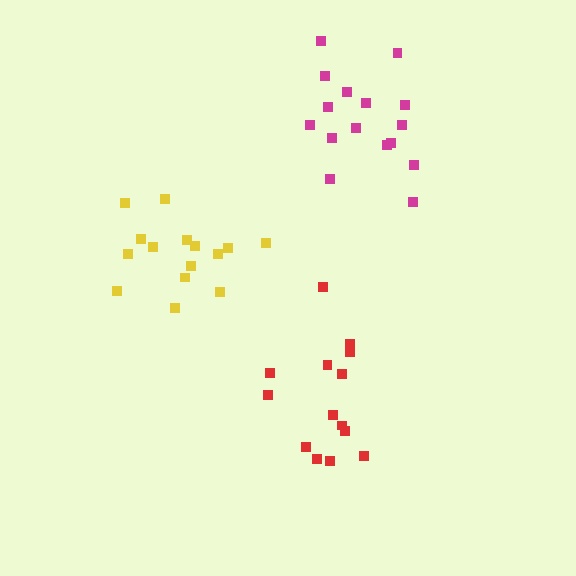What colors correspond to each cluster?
The clusters are colored: magenta, yellow, red.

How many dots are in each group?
Group 1: 16 dots, Group 2: 15 dots, Group 3: 14 dots (45 total).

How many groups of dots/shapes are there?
There are 3 groups.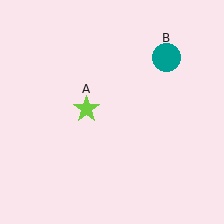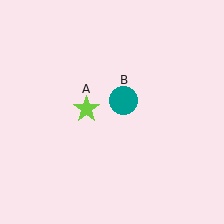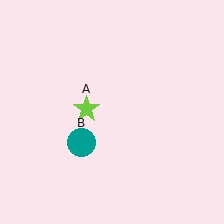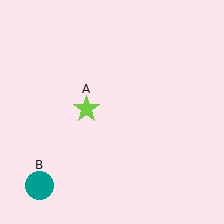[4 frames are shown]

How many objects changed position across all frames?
1 object changed position: teal circle (object B).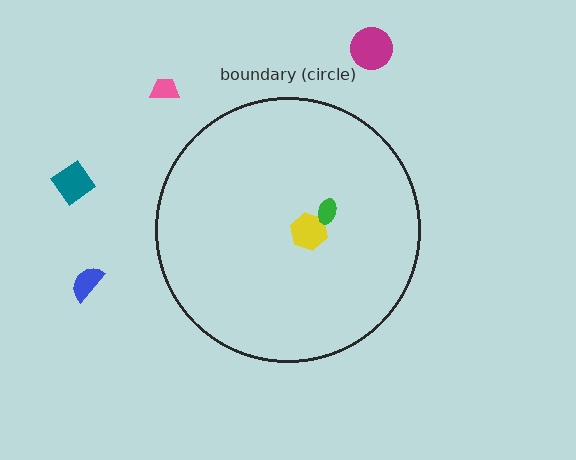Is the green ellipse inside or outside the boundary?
Inside.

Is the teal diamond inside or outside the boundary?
Outside.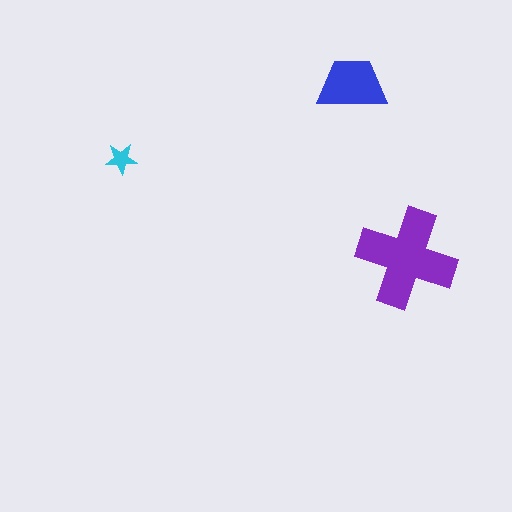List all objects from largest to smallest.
The purple cross, the blue trapezoid, the cyan star.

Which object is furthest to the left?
The cyan star is leftmost.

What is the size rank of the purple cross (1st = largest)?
1st.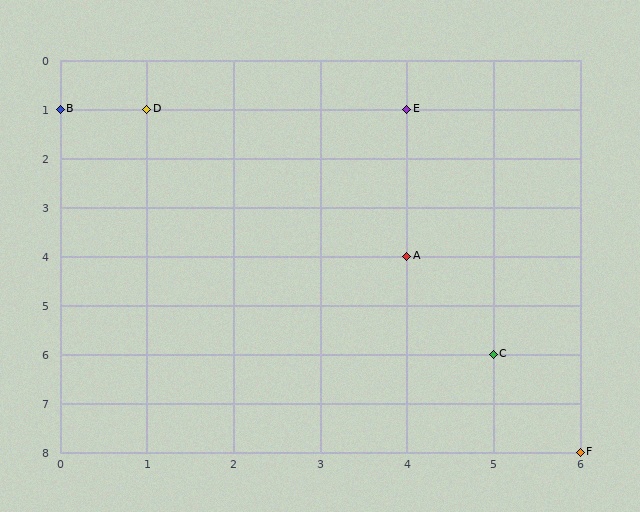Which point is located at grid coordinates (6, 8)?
Point F is at (6, 8).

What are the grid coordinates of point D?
Point D is at grid coordinates (1, 1).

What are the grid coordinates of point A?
Point A is at grid coordinates (4, 4).